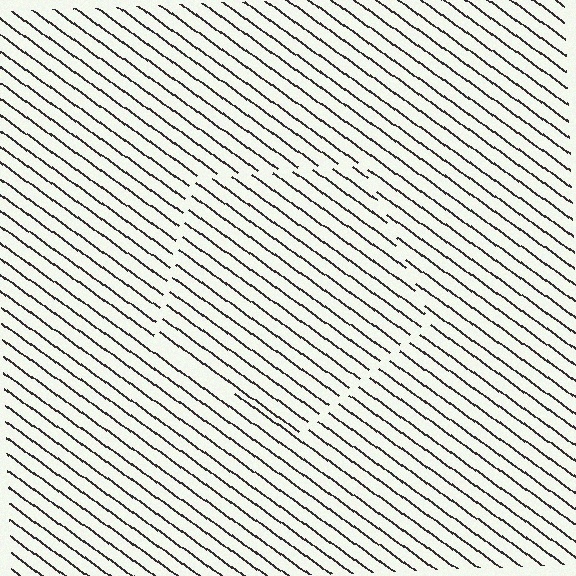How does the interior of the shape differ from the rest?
The interior of the shape contains the same grating, shifted by half a period — the contour is defined by the phase discontinuity where line-ends from the inner and outer gratings abut.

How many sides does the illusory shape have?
5 sides — the line-ends trace a pentagon.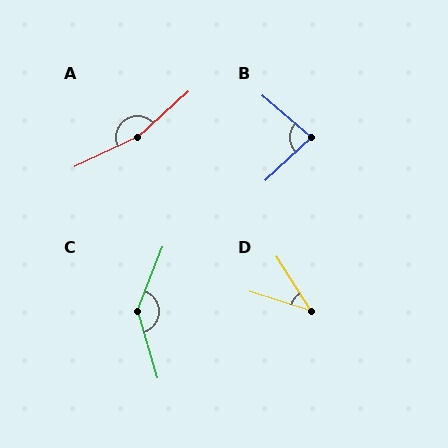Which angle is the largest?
A, at approximately 163 degrees.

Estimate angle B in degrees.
Approximately 84 degrees.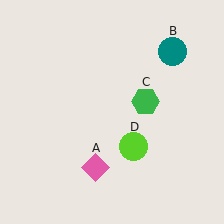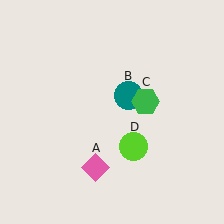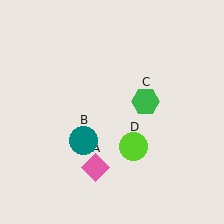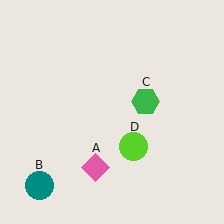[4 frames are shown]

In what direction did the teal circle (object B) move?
The teal circle (object B) moved down and to the left.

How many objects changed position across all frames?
1 object changed position: teal circle (object B).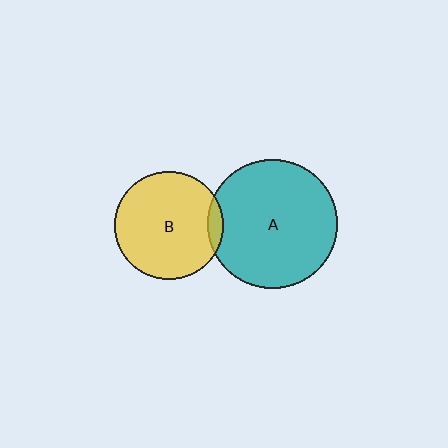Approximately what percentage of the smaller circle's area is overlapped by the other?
Approximately 5%.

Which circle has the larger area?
Circle A (teal).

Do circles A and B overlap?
Yes.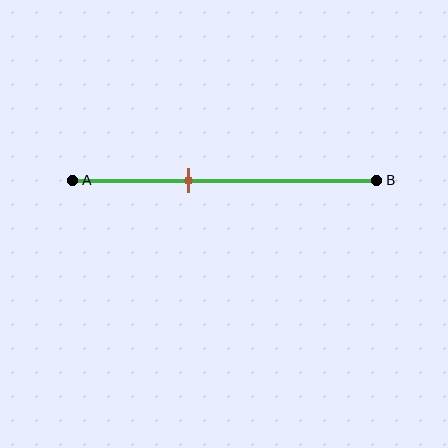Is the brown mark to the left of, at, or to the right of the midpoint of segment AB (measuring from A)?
The brown mark is to the left of the midpoint of segment AB.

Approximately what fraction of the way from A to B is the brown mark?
The brown mark is approximately 40% of the way from A to B.